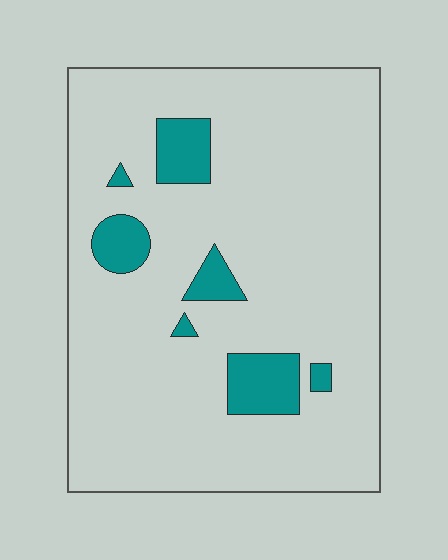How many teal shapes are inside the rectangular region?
7.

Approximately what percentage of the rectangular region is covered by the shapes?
Approximately 10%.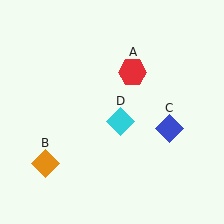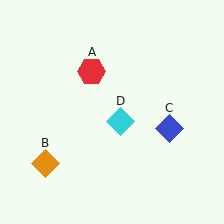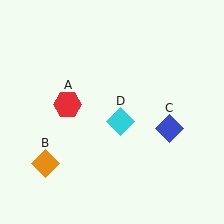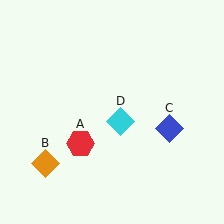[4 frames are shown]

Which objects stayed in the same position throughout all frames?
Orange diamond (object B) and blue diamond (object C) and cyan diamond (object D) remained stationary.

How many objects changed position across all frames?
1 object changed position: red hexagon (object A).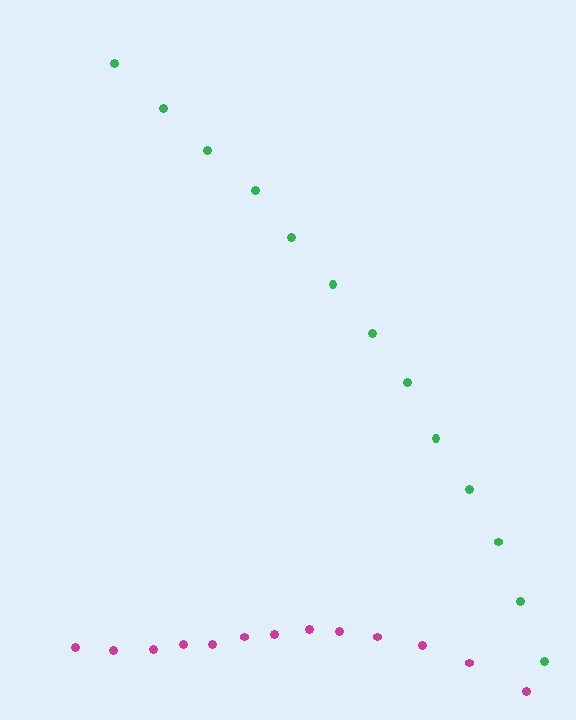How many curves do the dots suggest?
There are 2 distinct paths.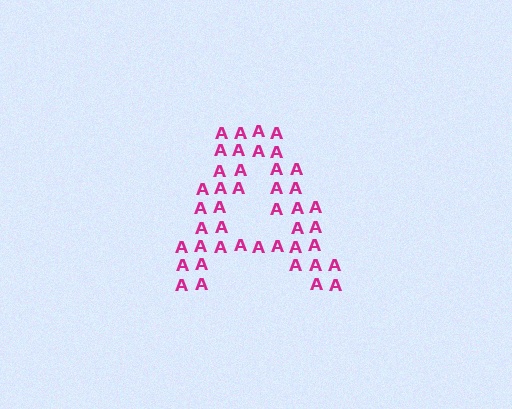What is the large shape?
The large shape is the letter A.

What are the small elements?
The small elements are letter A's.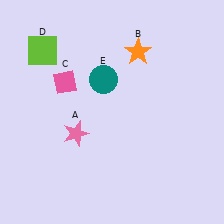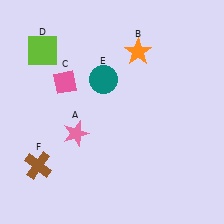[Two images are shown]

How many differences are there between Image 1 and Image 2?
There is 1 difference between the two images.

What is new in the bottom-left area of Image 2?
A brown cross (F) was added in the bottom-left area of Image 2.